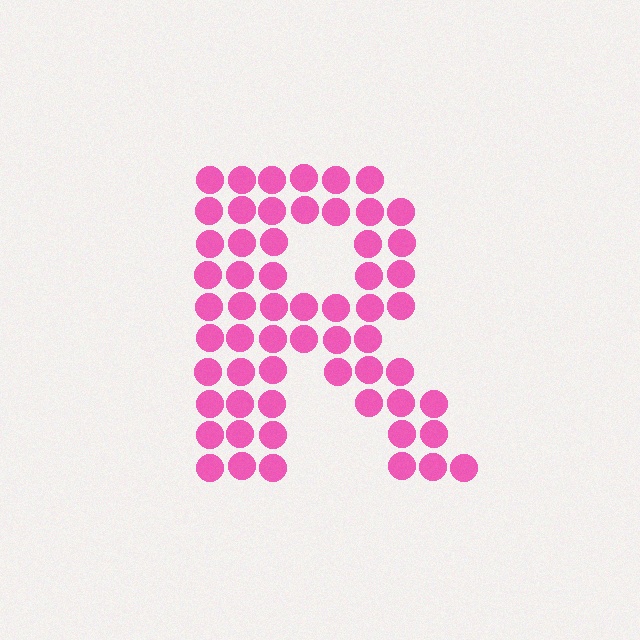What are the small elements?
The small elements are circles.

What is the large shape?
The large shape is the letter R.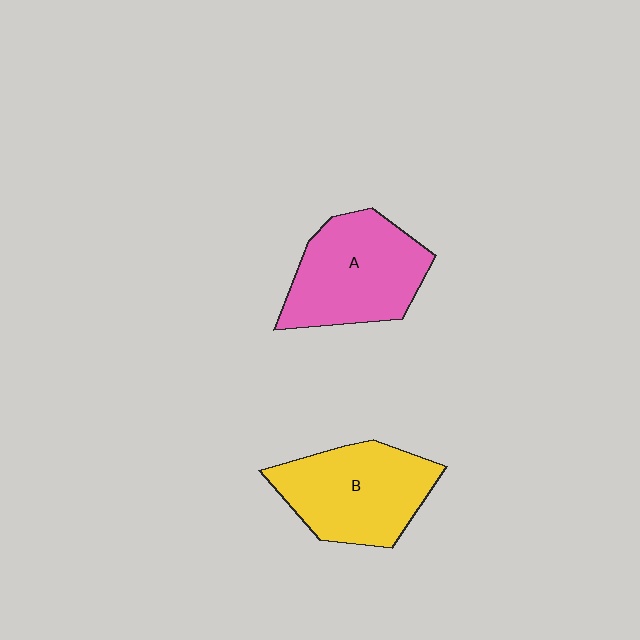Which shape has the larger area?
Shape A (pink).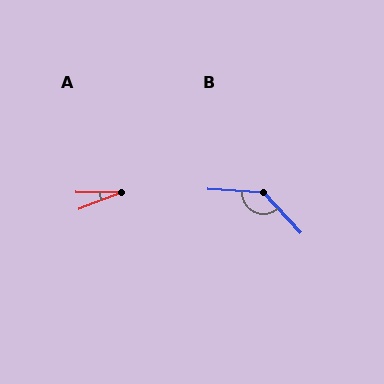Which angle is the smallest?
A, at approximately 22 degrees.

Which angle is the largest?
B, at approximately 136 degrees.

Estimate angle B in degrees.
Approximately 136 degrees.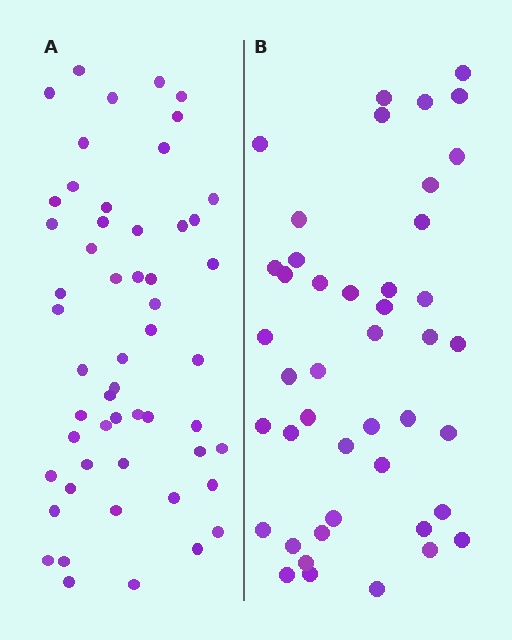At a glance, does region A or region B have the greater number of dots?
Region A (the left region) has more dots.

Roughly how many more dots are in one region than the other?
Region A has roughly 10 or so more dots than region B.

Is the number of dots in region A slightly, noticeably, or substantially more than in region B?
Region A has only slightly more — the two regions are fairly close. The ratio is roughly 1.2 to 1.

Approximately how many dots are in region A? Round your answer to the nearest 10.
About 50 dots. (The exact count is 54, which rounds to 50.)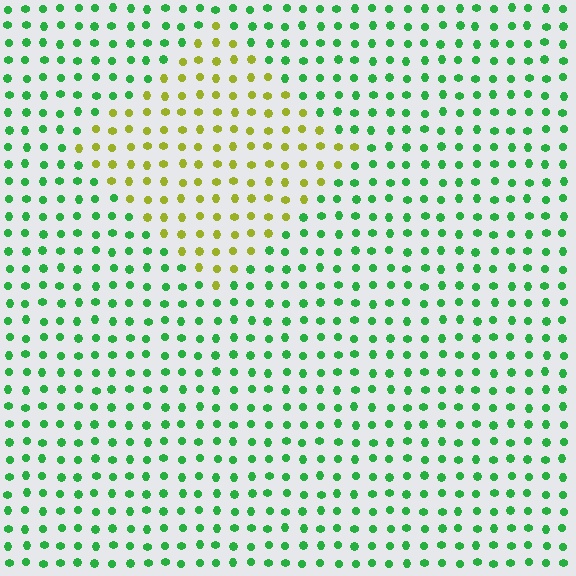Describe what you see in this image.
The image is filled with small green elements in a uniform arrangement. A diamond-shaped region is visible where the elements are tinted to a slightly different hue, forming a subtle color boundary.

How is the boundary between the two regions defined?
The boundary is defined purely by a slight shift in hue (about 61 degrees). Spacing, size, and orientation are identical on both sides.